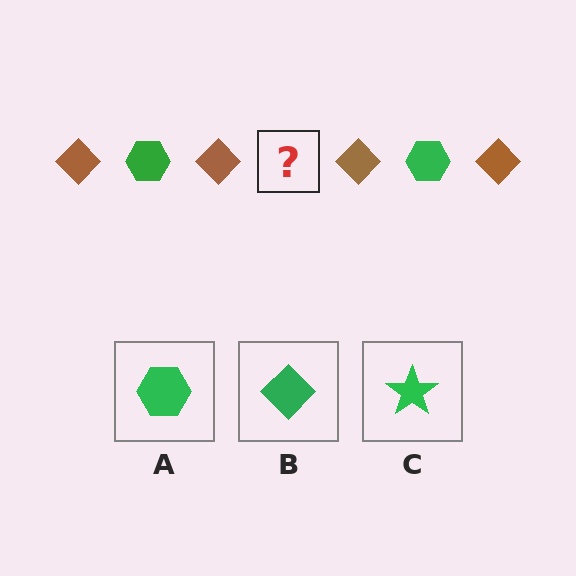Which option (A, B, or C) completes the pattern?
A.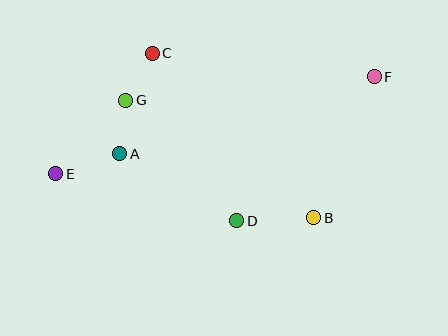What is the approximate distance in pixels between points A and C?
The distance between A and C is approximately 106 pixels.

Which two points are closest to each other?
Points C and G are closest to each other.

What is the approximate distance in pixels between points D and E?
The distance between D and E is approximately 187 pixels.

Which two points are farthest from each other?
Points E and F are farthest from each other.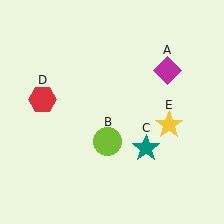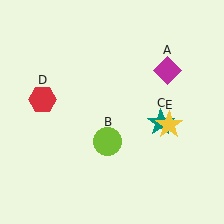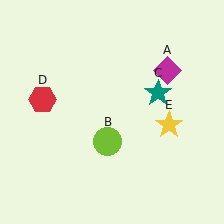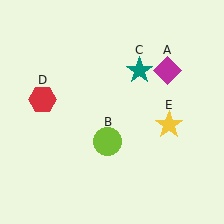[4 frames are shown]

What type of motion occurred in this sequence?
The teal star (object C) rotated counterclockwise around the center of the scene.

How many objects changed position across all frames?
1 object changed position: teal star (object C).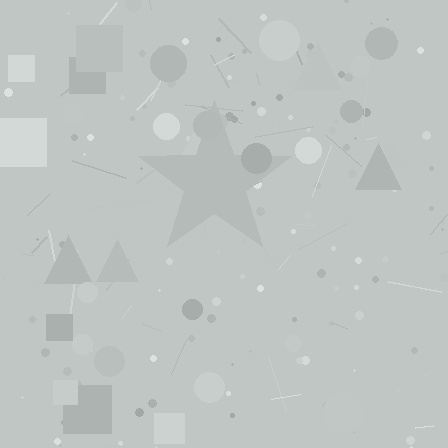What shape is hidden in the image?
A star is hidden in the image.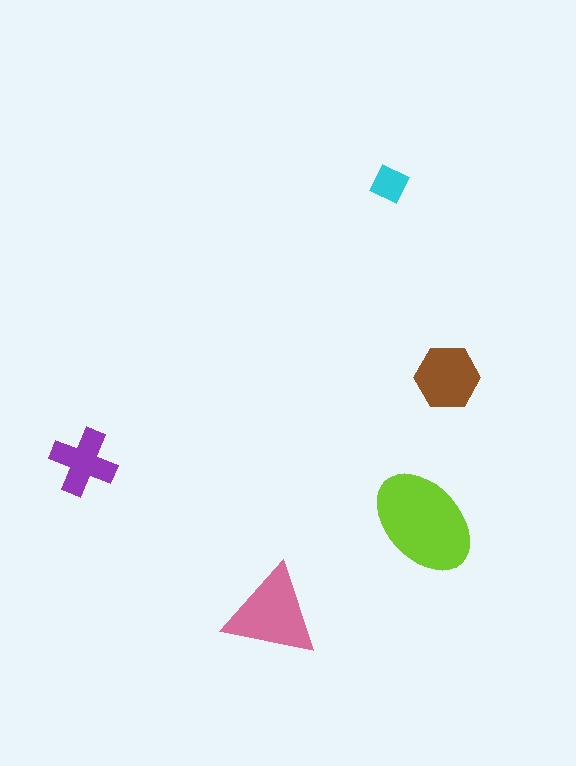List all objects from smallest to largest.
The cyan diamond, the purple cross, the brown hexagon, the pink triangle, the lime ellipse.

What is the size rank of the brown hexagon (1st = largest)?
3rd.